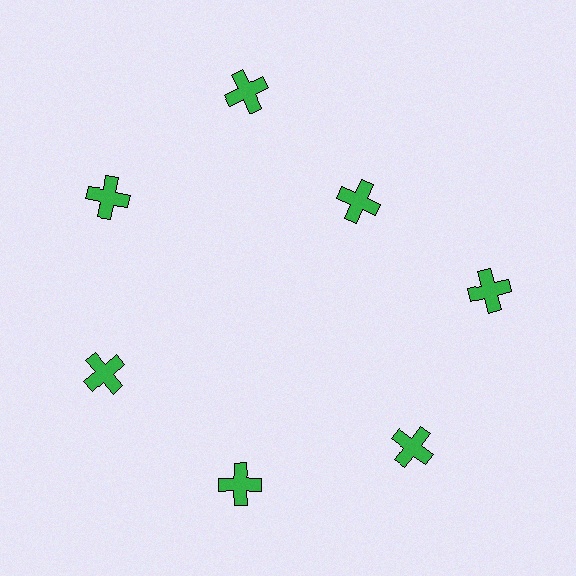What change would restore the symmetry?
The symmetry would be restored by moving it outward, back onto the ring so that all 7 crosses sit at equal angles and equal distance from the center.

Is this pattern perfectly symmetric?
No. The 7 green crosses are arranged in a ring, but one element near the 1 o'clock position is pulled inward toward the center, breaking the 7-fold rotational symmetry.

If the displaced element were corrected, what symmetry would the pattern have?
It would have 7-fold rotational symmetry — the pattern would map onto itself every 51 degrees.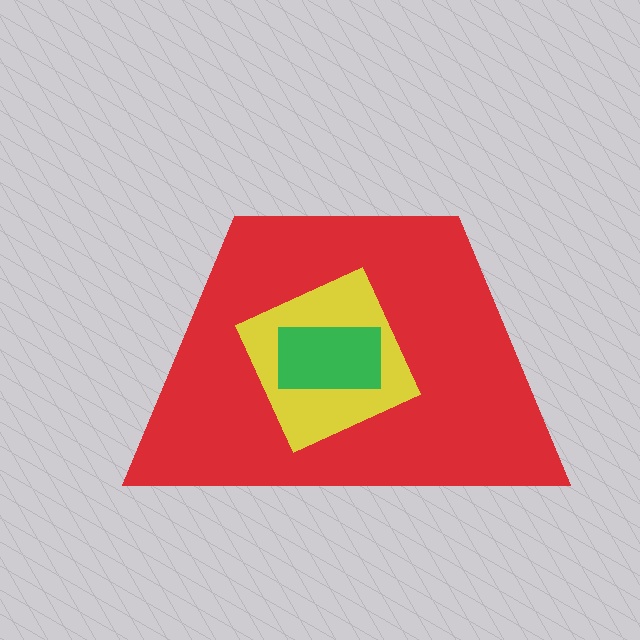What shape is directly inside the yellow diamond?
The green rectangle.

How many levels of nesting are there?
3.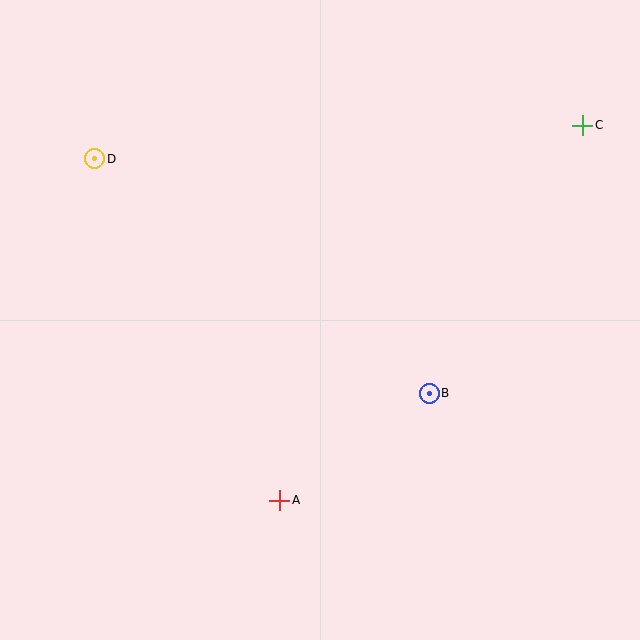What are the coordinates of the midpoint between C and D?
The midpoint between C and D is at (339, 142).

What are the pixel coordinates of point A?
Point A is at (280, 500).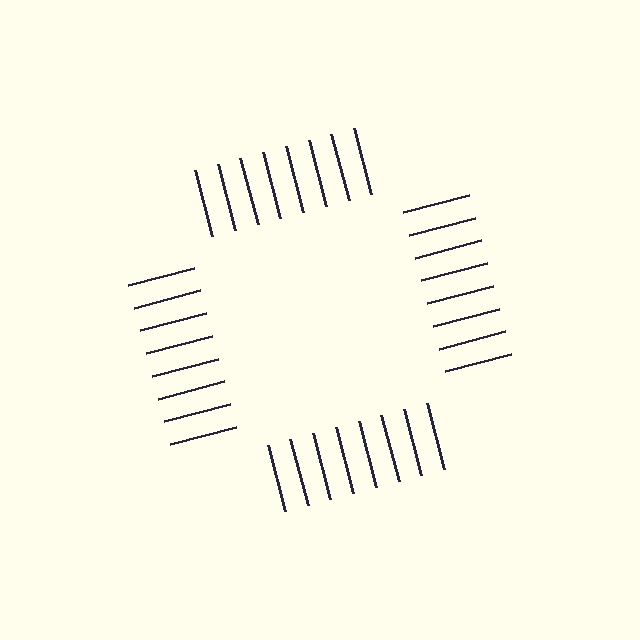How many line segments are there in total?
32 — 8 along each of the 4 edges.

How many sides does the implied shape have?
4 sides — the line-ends trace a square.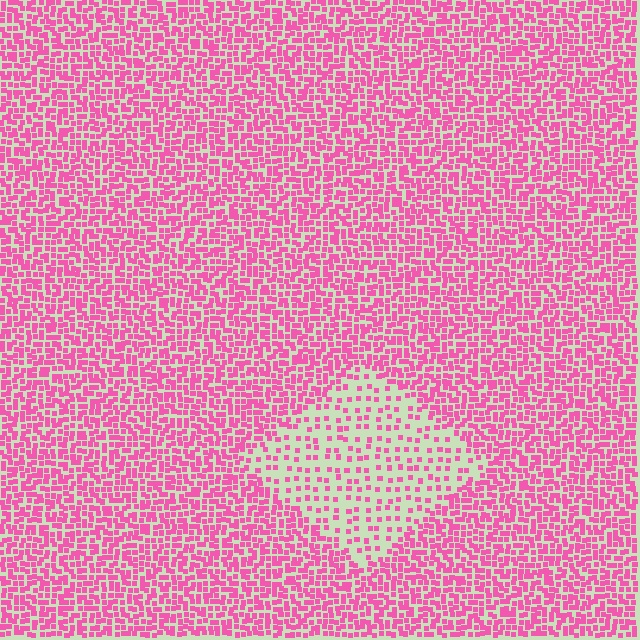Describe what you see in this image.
The image contains small pink elements arranged at two different densities. A diamond-shaped region is visible where the elements are less densely packed than the surrounding area.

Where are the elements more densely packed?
The elements are more densely packed outside the diamond boundary.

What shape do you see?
I see a diamond.